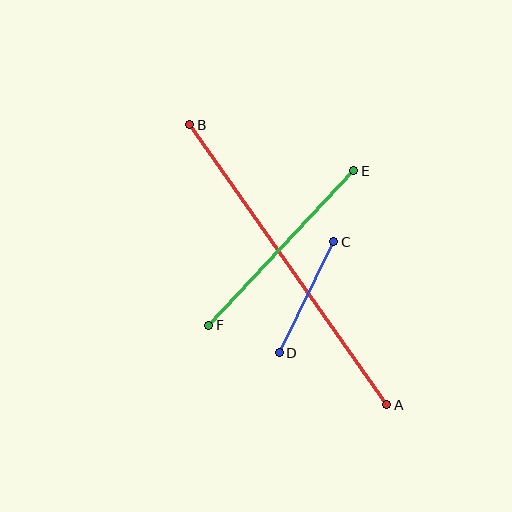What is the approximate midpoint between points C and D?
The midpoint is at approximately (306, 297) pixels.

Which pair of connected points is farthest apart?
Points A and B are farthest apart.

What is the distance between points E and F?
The distance is approximately 212 pixels.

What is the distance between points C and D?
The distance is approximately 124 pixels.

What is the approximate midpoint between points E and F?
The midpoint is at approximately (281, 248) pixels.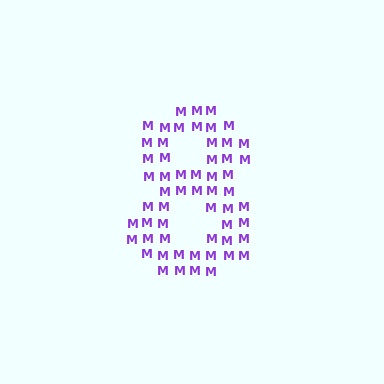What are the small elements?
The small elements are letter M's.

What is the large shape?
The large shape is the digit 8.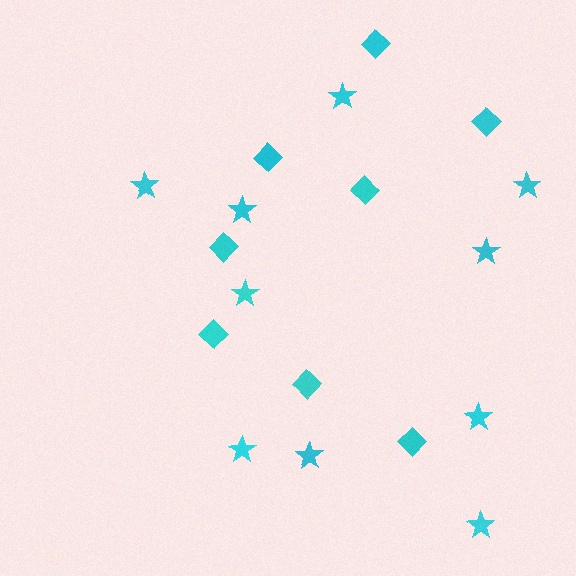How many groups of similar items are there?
There are 2 groups: one group of stars (10) and one group of diamonds (8).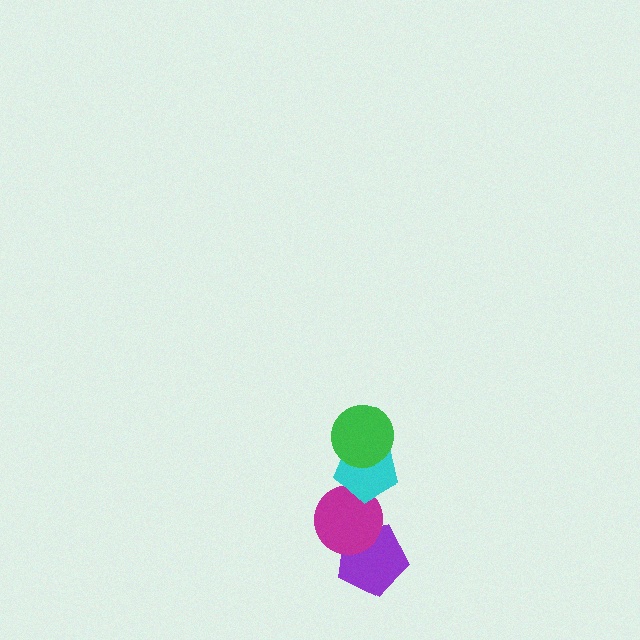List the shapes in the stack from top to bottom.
From top to bottom: the green circle, the cyan pentagon, the magenta circle, the purple pentagon.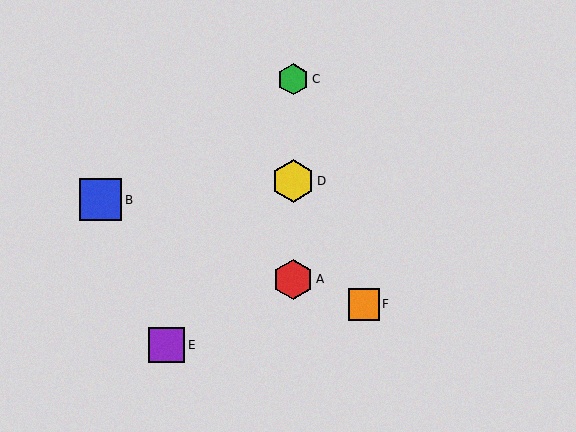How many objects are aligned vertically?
3 objects (A, C, D) are aligned vertically.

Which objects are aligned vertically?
Objects A, C, D are aligned vertically.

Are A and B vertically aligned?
No, A is at x≈293 and B is at x≈101.